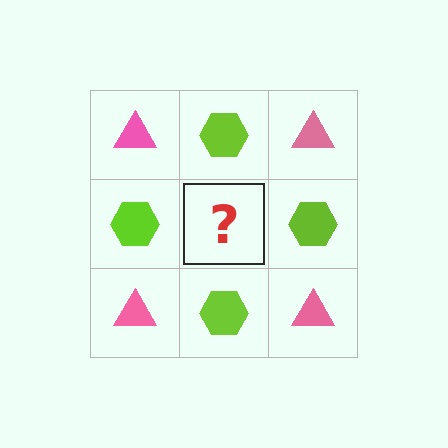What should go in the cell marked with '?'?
The missing cell should contain a pink triangle.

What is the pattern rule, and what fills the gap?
The rule is that it alternates pink triangle and lime hexagon in a checkerboard pattern. The gap should be filled with a pink triangle.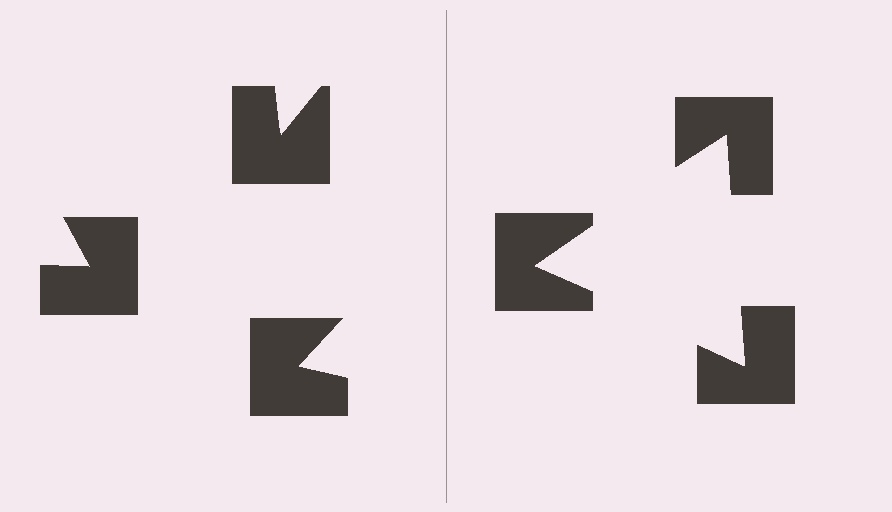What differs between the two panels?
The notched squares are positioned identically on both sides; only the wedge orientations differ. On the right they align to a triangle; on the left they are misaligned.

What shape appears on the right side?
An illusory triangle.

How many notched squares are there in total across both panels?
6 — 3 on each side.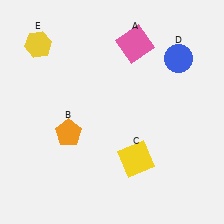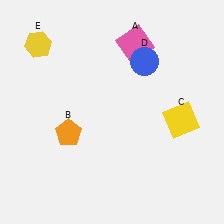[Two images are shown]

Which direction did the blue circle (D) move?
The blue circle (D) moved left.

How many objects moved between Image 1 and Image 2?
2 objects moved between the two images.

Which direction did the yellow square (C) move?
The yellow square (C) moved right.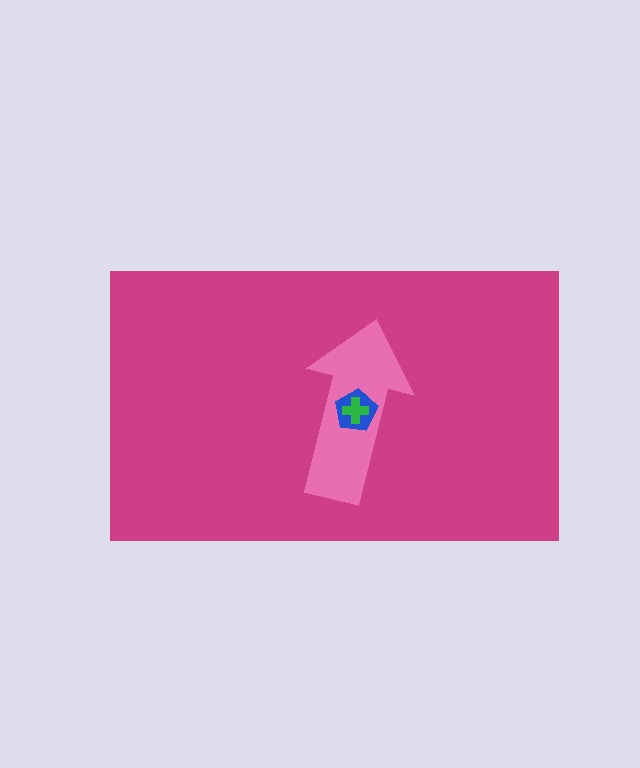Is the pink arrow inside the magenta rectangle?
Yes.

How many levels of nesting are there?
4.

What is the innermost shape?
The green cross.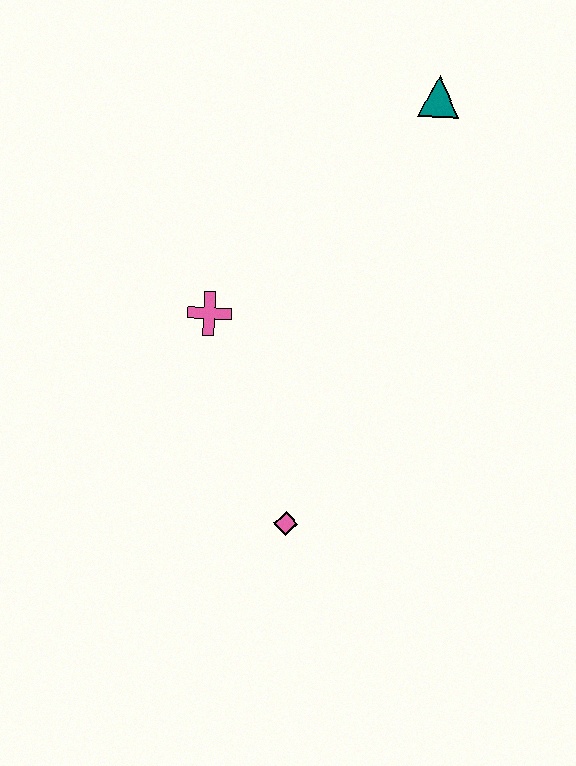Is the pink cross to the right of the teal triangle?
No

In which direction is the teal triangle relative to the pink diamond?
The teal triangle is above the pink diamond.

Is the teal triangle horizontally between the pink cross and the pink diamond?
No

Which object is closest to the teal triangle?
The pink cross is closest to the teal triangle.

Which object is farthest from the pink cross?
The teal triangle is farthest from the pink cross.